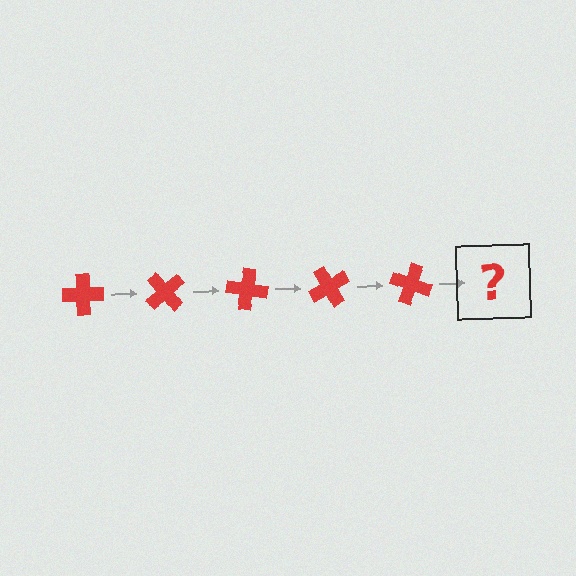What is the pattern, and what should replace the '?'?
The pattern is that the cross rotates 50 degrees each step. The '?' should be a red cross rotated 250 degrees.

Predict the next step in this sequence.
The next step is a red cross rotated 250 degrees.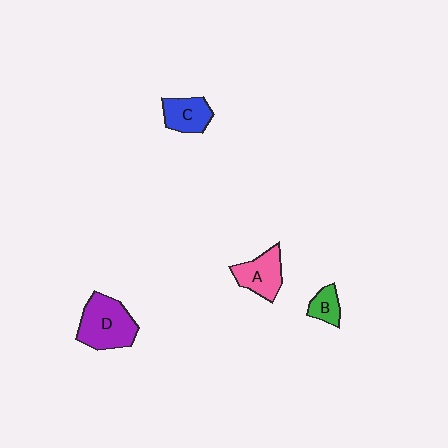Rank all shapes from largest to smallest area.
From largest to smallest: D (purple), A (pink), C (blue), B (green).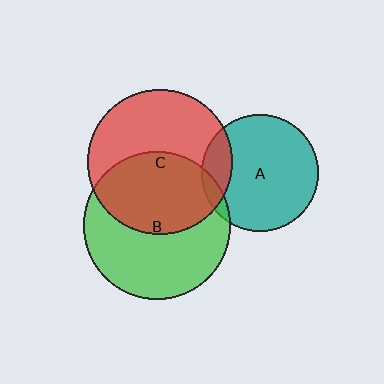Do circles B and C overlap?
Yes.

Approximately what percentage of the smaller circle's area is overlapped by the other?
Approximately 45%.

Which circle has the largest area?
Circle B (green).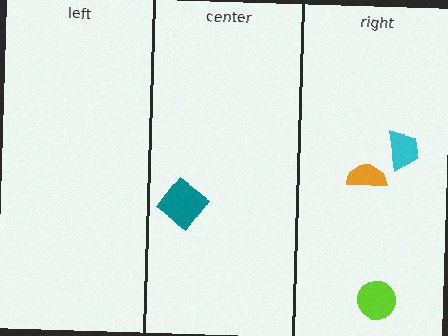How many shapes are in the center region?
1.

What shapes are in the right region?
The lime circle, the cyan trapezoid, the orange semicircle.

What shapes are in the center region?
The teal diamond.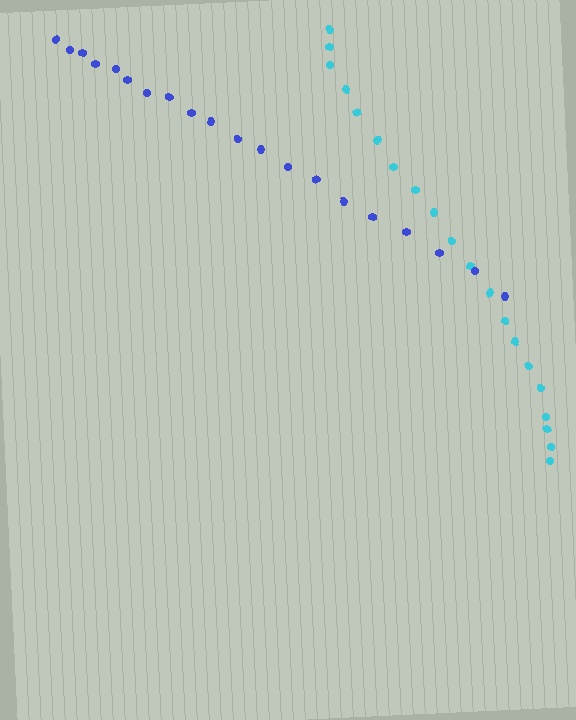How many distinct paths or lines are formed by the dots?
There are 2 distinct paths.